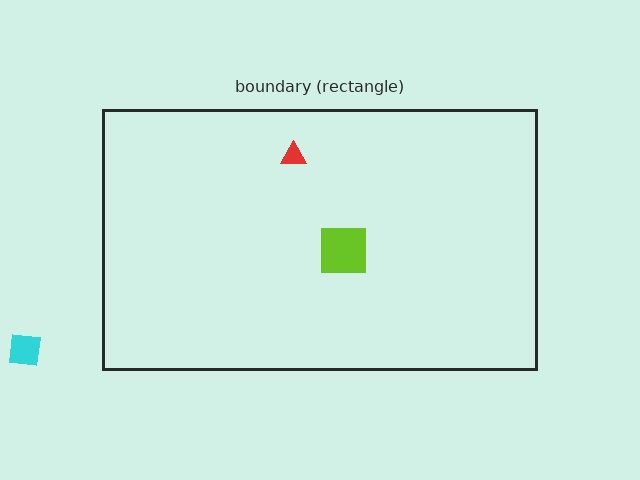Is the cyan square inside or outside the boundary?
Outside.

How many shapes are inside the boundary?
3 inside, 1 outside.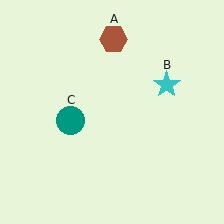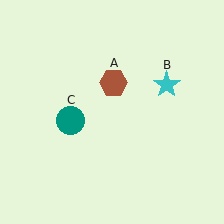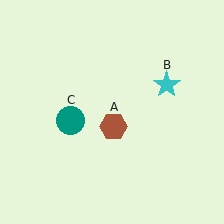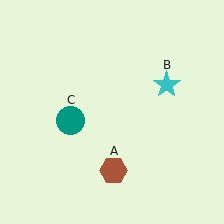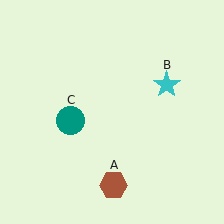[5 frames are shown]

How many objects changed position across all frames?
1 object changed position: brown hexagon (object A).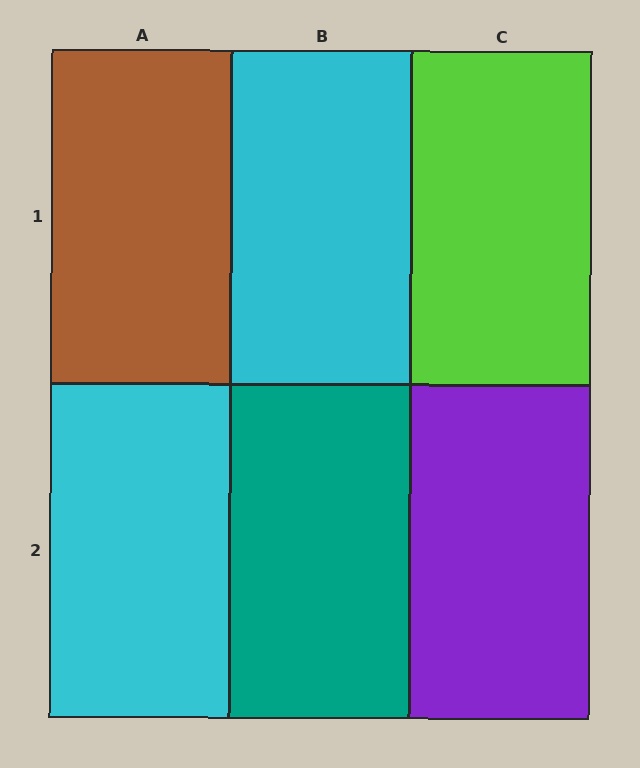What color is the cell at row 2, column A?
Cyan.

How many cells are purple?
1 cell is purple.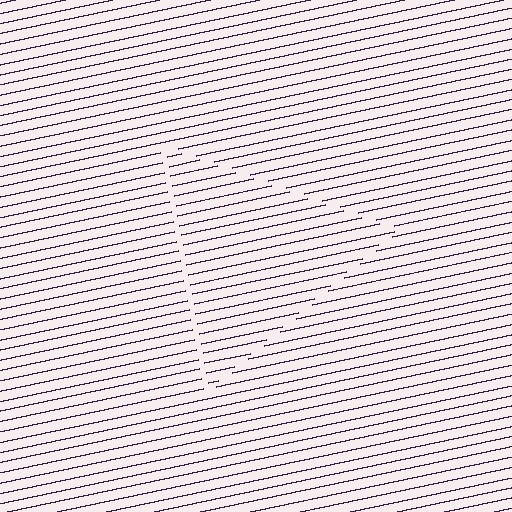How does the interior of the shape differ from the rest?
The interior of the shape contains the same grating, shifted by half a period — the contour is defined by the phase discontinuity where line-ends from the inner and outer gratings abut.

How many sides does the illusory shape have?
3 sides — the line-ends trace a triangle.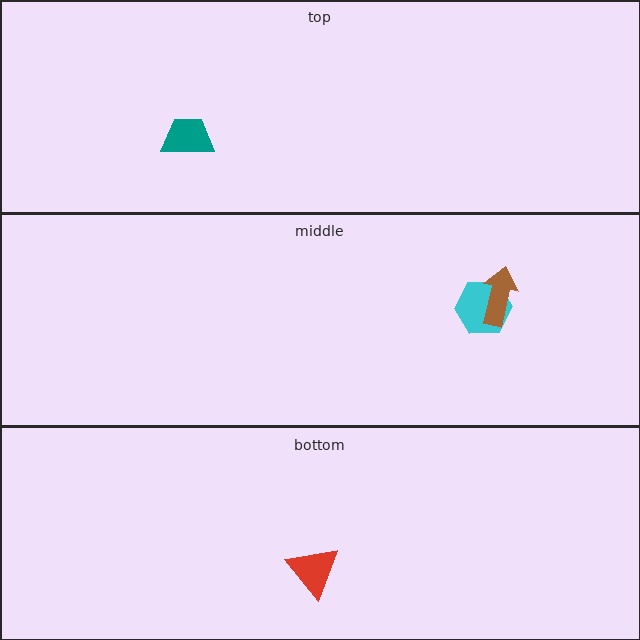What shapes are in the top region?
The teal trapezoid.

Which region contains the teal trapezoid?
The top region.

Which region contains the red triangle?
The bottom region.